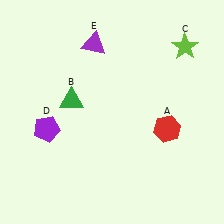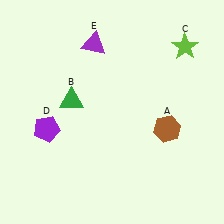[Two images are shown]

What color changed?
The hexagon (A) changed from red in Image 1 to brown in Image 2.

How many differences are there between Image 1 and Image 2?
There is 1 difference between the two images.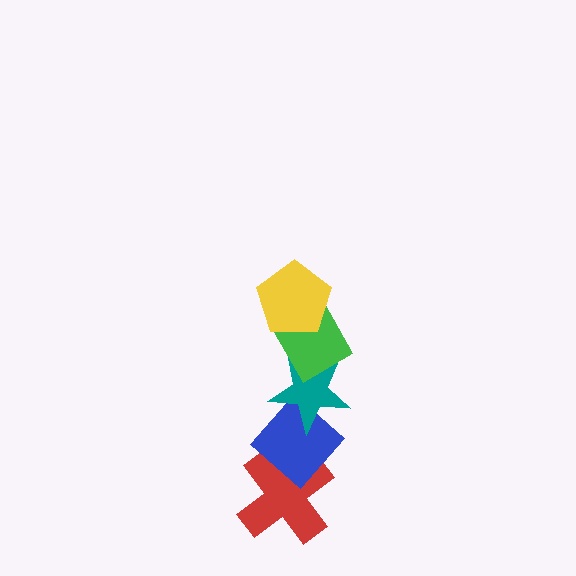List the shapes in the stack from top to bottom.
From top to bottom: the yellow pentagon, the green diamond, the teal star, the blue diamond, the red cross.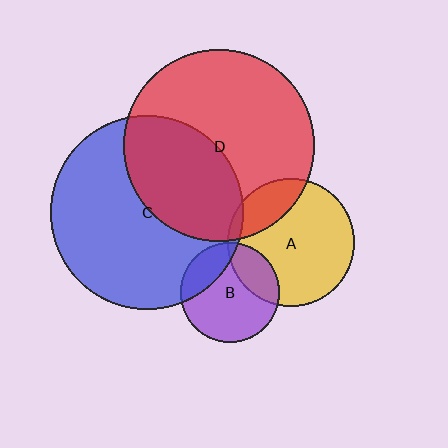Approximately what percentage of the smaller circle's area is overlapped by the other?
Approximately 5%.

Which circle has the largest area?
Circle C (blue).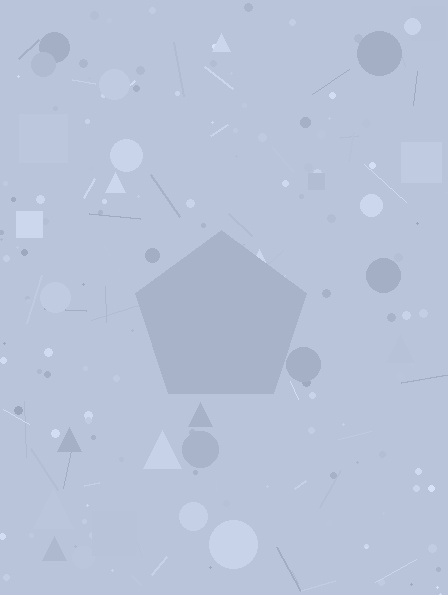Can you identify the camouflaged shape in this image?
The camouflaged shape is a pentagon.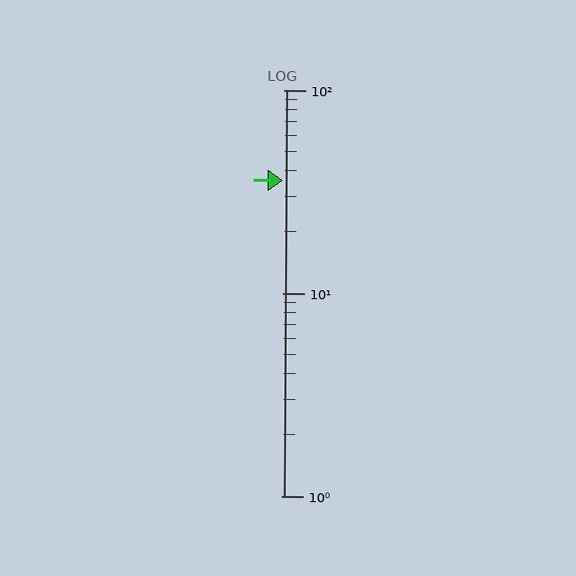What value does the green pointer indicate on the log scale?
The pointer indicates approximately 36.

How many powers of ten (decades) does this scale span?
The scale spans 2 decades, from 1 to 100.